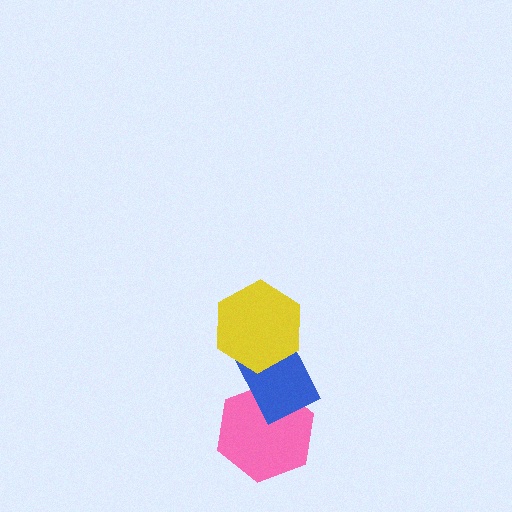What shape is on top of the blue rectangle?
The yellow hexagon is on top of the blue rectangle.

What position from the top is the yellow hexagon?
The yellow hexagon is 1st from the top.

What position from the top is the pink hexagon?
The pink hexagon is 3rd from the top.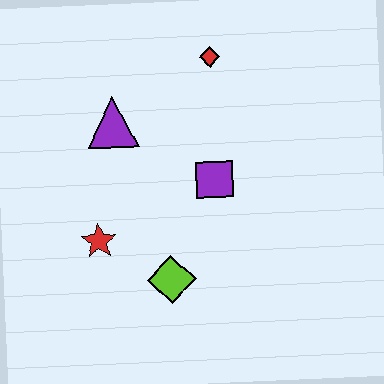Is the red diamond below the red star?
No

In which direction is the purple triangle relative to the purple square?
The purple triangle is to the left of the purple square.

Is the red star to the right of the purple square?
No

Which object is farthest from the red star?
The red diamond is farthest from the red star.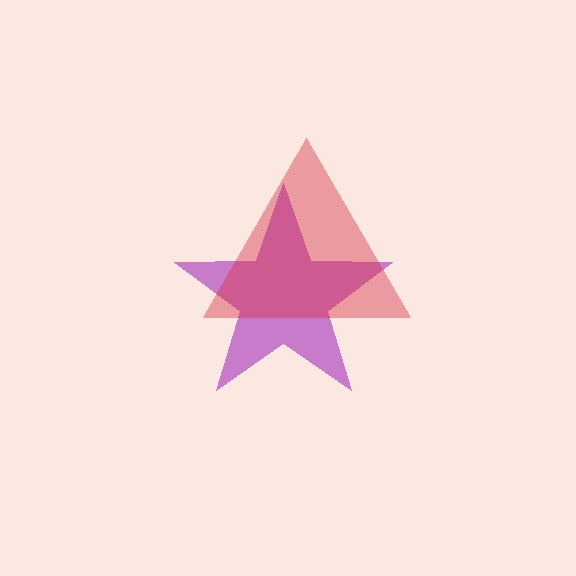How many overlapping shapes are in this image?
There are 2 overlapping shapes in the image.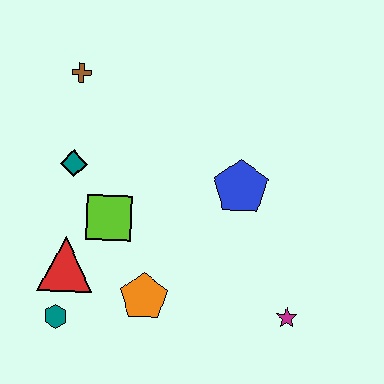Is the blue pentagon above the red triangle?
Yes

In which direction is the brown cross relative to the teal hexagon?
The brown cross is above the teal hexagon.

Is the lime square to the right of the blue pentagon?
No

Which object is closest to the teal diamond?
The lime square is closest to the teal diamond.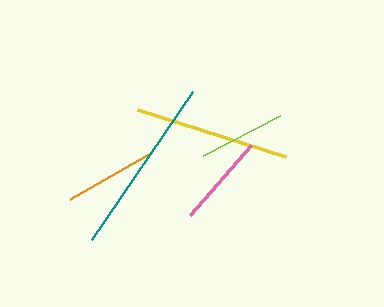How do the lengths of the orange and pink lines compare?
The orange and pink lines are approximately the same length.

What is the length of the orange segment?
The orange segment is approximately 94 pixels long.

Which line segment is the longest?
The teal line is the longest at approximately 180 pixels.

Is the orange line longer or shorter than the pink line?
The orange line is longer than the pink line.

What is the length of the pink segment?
The pink segment is approximately 93 pixels long.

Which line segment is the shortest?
The lime line is the shortest at approximately 87 pixels.